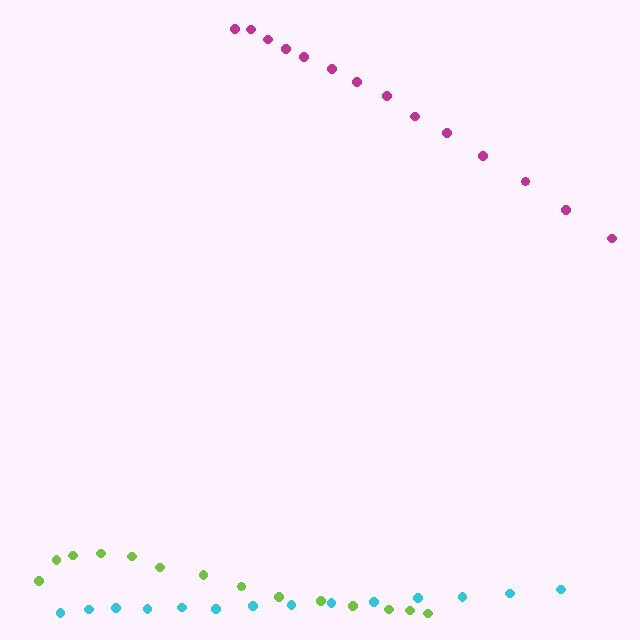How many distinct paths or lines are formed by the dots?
There are 3 distinct paths.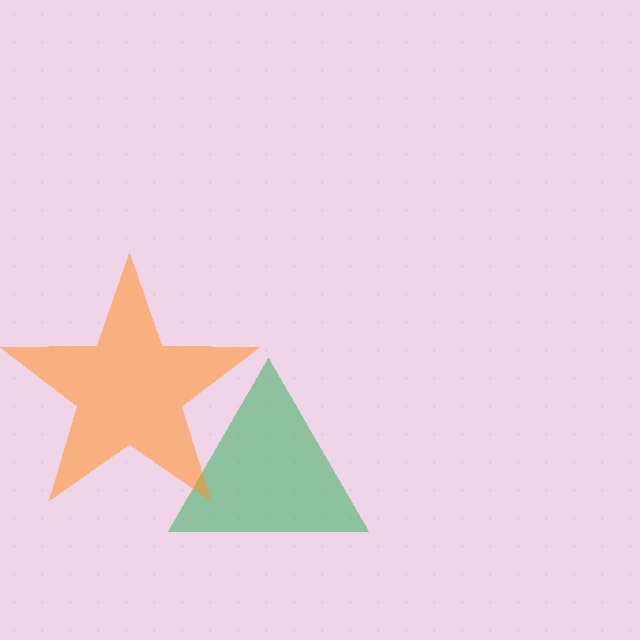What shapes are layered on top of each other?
The layered shapes are: a green triangle, an orange star.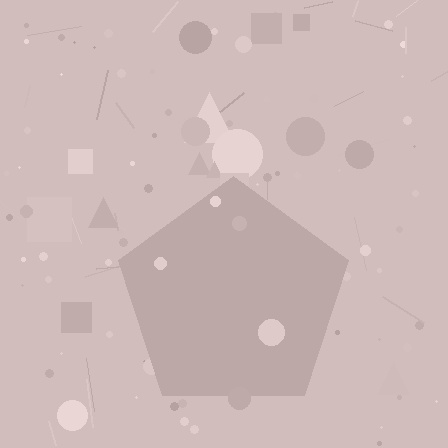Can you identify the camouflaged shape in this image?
The camouflaged shape is a pentagon.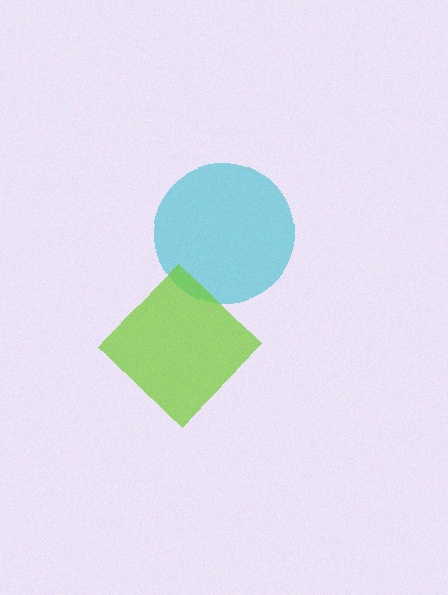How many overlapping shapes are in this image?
There are 2 overlapping shapes in the image.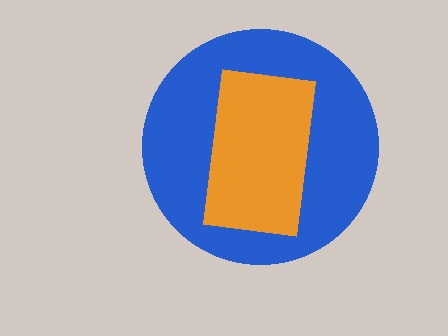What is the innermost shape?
The orange rectangle.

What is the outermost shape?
The blue circle.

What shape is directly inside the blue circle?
The orange rectangle.